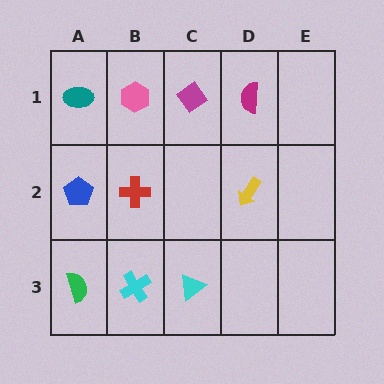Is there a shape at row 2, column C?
No, that cell is empty.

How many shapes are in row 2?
3 shapes.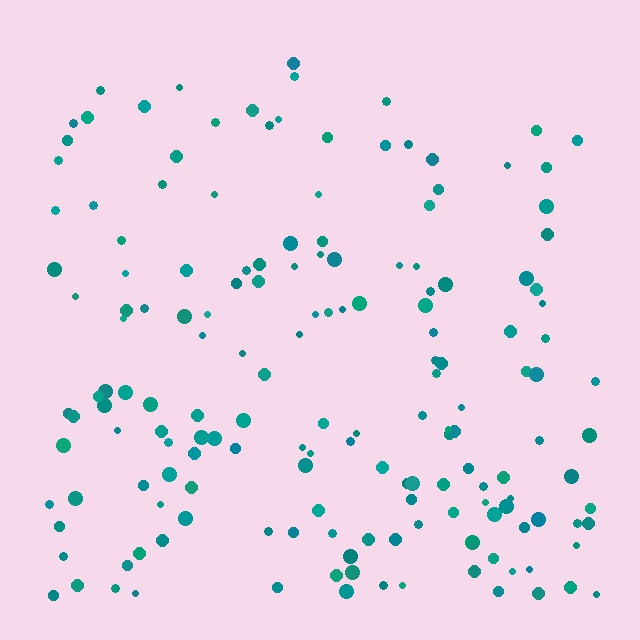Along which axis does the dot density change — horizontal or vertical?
Vertical.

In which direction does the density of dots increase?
From top to bottom, with the bottom side densest.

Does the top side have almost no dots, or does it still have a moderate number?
Still a moderate number, just noticeably fewer than the bottom.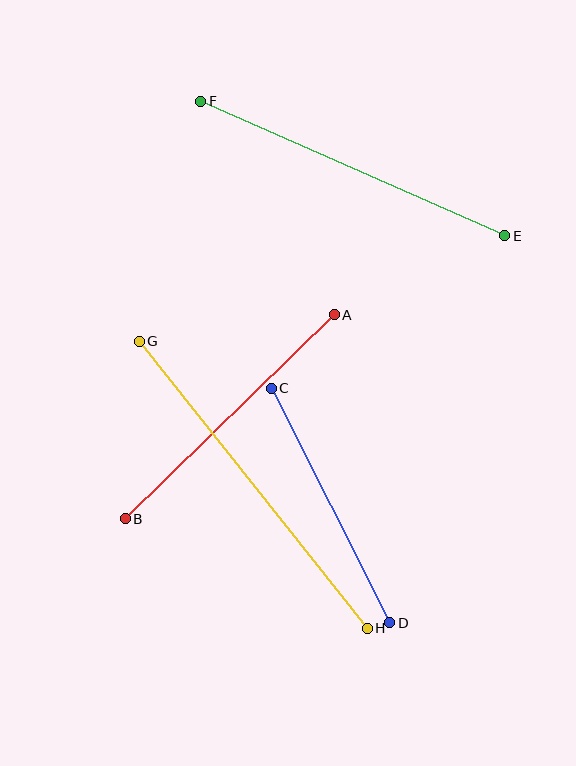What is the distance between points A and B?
The distance is approximately 292 pixels.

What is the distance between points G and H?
The distance is approximately 366 pixels.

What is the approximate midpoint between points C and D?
The midpoint is at approximately (330, 505) pixels.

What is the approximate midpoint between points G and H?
The midpoint is at approximately (253, 485) pixels.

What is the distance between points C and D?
The distance is approximately 263 pixels.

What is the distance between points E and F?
The distance is approximately 332 pixels.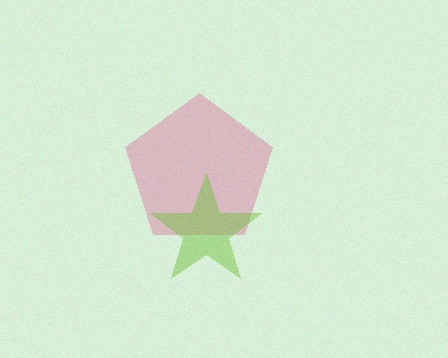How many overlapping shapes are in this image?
There are 2 overlapping shapes in the image.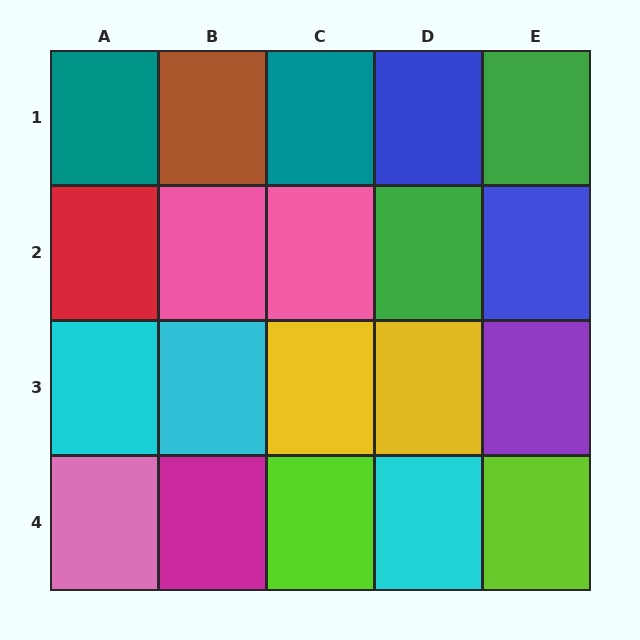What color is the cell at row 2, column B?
Pink.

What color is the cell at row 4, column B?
Magenta.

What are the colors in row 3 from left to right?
Cyan, cyan, yellow, yellow, purple.